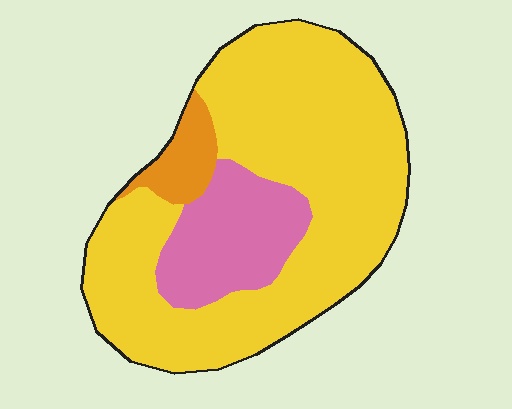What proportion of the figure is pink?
Pink covers 19% of the figure.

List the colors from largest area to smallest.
From largest to smallest: yellow, pink, orange.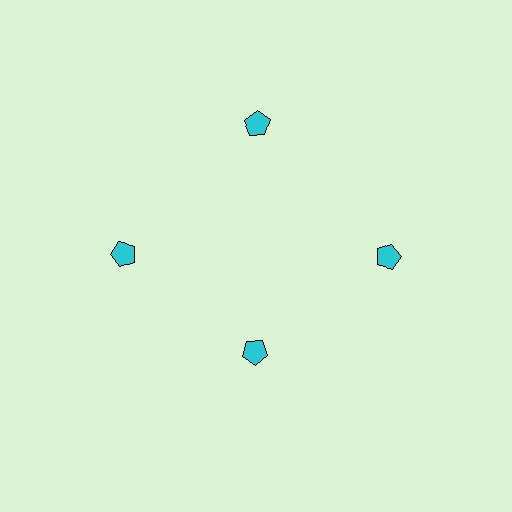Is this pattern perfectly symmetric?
No. The 4 cyan pentagons are arranged in a ring, but one element near the 6 o'clock position is pulled inward toward the center, breaking the 4-fold rotational symmetry.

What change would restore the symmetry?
The symmetry would be restored by moving it outward, back onto the ring so that all 4 pentagons sit at equal angles and equal distance from the center.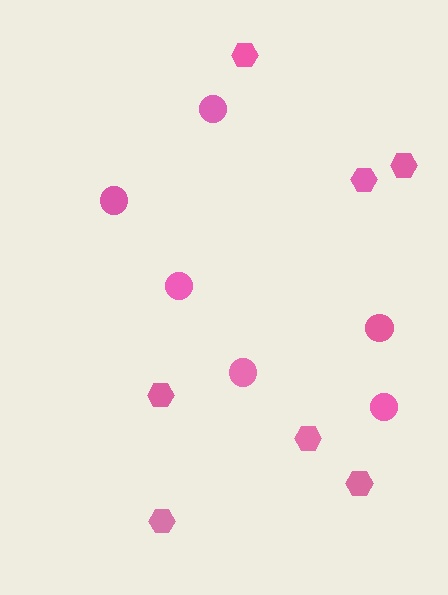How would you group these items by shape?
There are 2 groups: one group of hexagons (7) and one group of circles (6).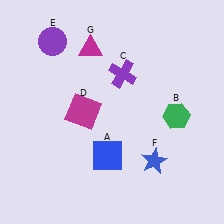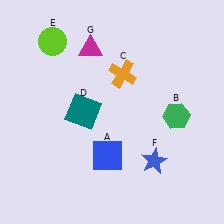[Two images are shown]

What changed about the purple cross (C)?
In Image 1, C is purple. In Image 2, it changed to orange.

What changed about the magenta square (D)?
In Image 1, D is magenta. In Image 2, it changed to teal.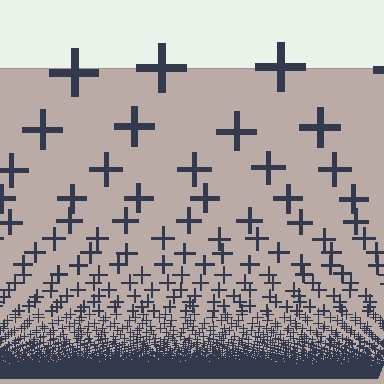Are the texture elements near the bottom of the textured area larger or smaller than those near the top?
Smaller. The gradient is inverted — elements near the bottom are smaller and denser.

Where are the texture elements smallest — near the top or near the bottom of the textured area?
Near the bottom.